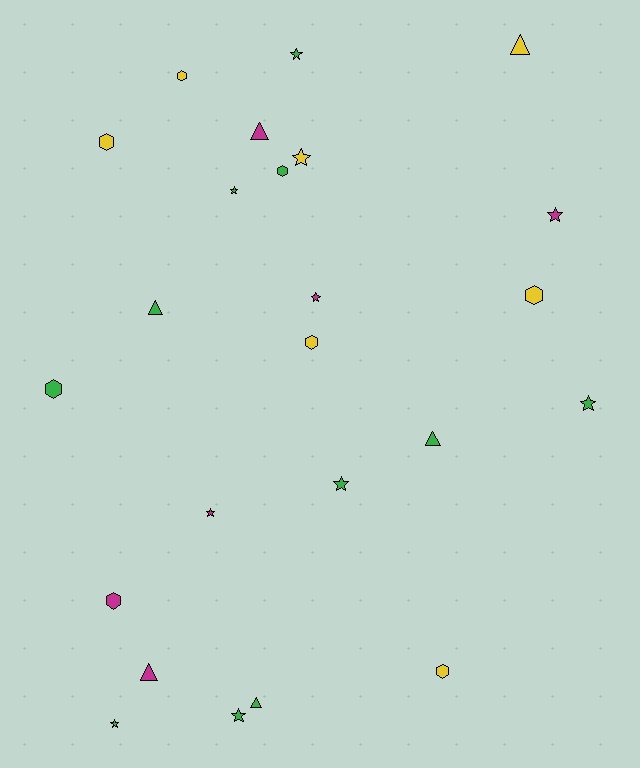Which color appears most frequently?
Green, with 11 objects.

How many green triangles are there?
There are 3 green triangles.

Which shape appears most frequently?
Star, with 10 objects.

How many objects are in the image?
There are 24 objects.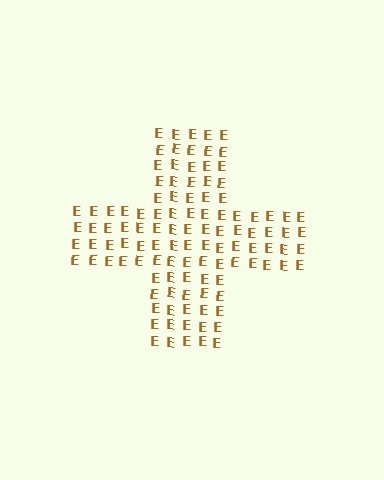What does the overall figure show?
The overall figure shows a cross.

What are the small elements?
The small elements are letter E's.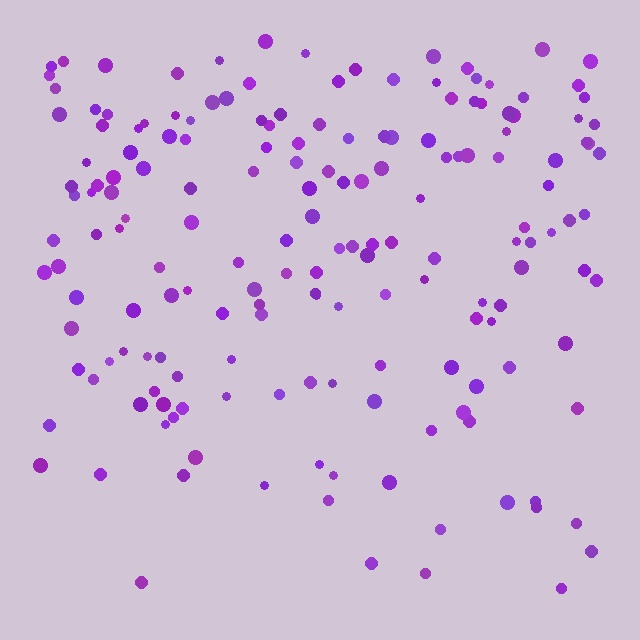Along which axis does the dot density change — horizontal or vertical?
Vertical.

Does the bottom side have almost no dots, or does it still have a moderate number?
Still a moderate number, just noticeably fewer than the top.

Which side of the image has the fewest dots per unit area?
The bottom.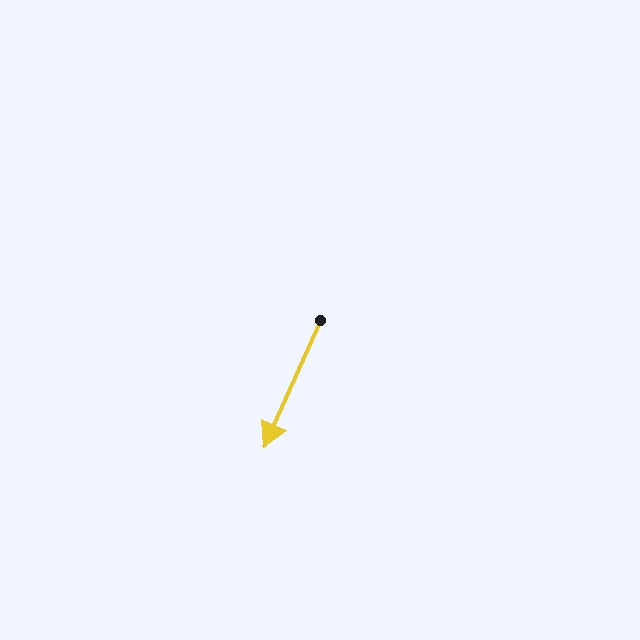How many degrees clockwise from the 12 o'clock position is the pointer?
Approximately 204 degrees.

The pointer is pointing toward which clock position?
Roughly 7 o'clock.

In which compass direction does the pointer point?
Southwest.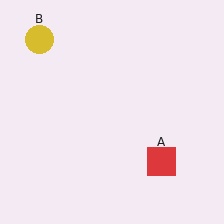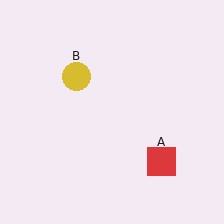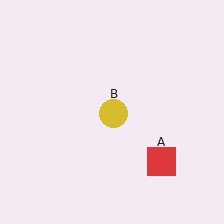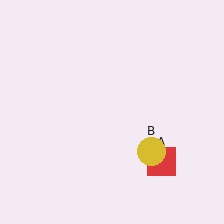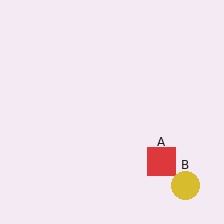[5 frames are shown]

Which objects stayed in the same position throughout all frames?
Red square (object A) remained stationary.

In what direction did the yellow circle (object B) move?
The yellow circle (object B) moved down and to the right.